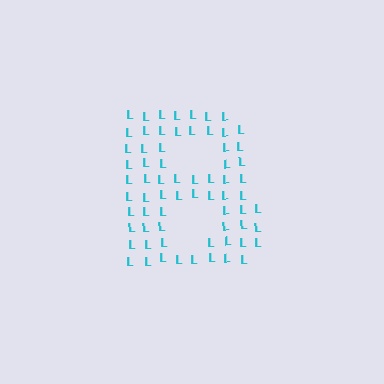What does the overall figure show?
The overall figure shows the letter B.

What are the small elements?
The small elements are letter L's.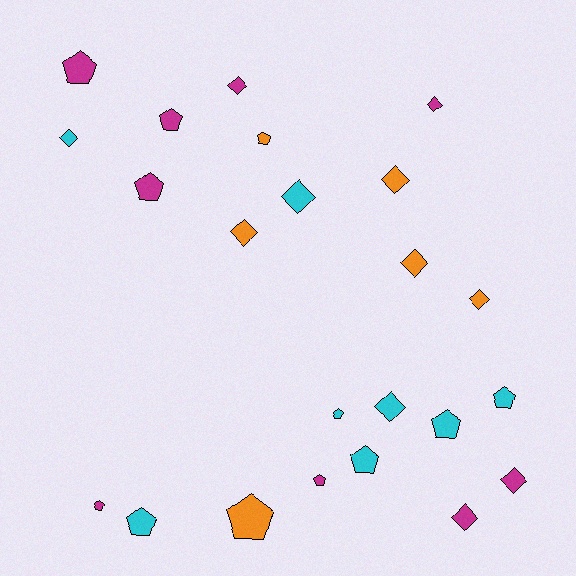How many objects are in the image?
There are 23 objects.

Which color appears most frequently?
Magenta, with 9 objects.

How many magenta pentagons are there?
There are 5 magenta pentagons.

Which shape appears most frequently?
Pentagon, with 12 objects.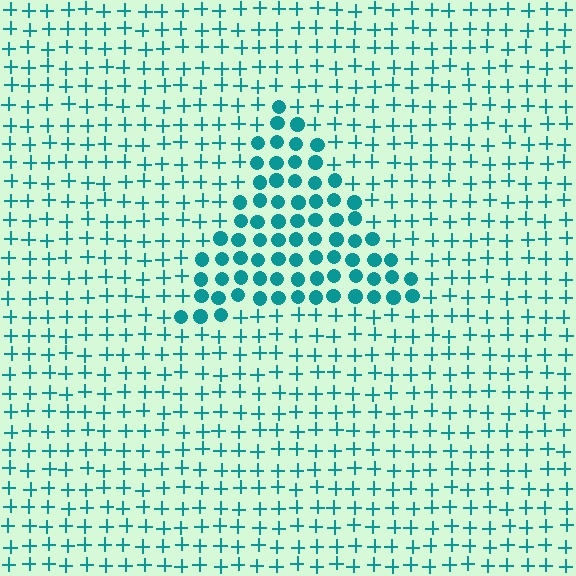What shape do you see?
I see a triangle.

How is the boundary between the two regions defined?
The boundary is defined by a change in element shape: circles inside vs. plus signs outside. All elements share the same color and spacing.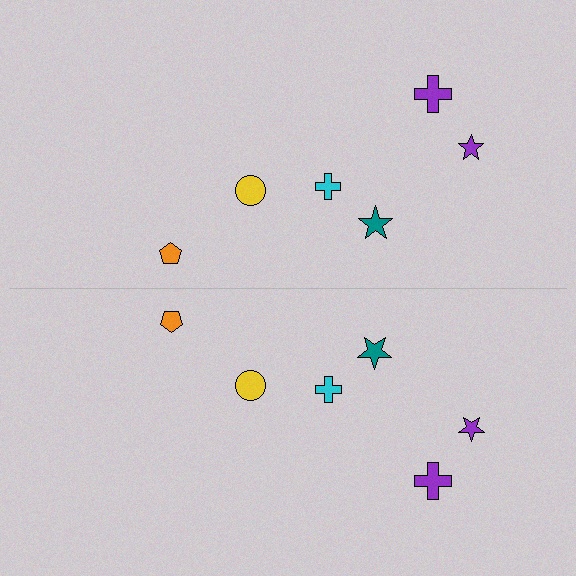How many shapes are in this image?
There are 12 shapes in this image.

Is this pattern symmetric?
Yes, this pattern has bilateral (reflection) symmetry.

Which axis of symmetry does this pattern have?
The pattern has a horizontal axis of symmetry running through the center of the image.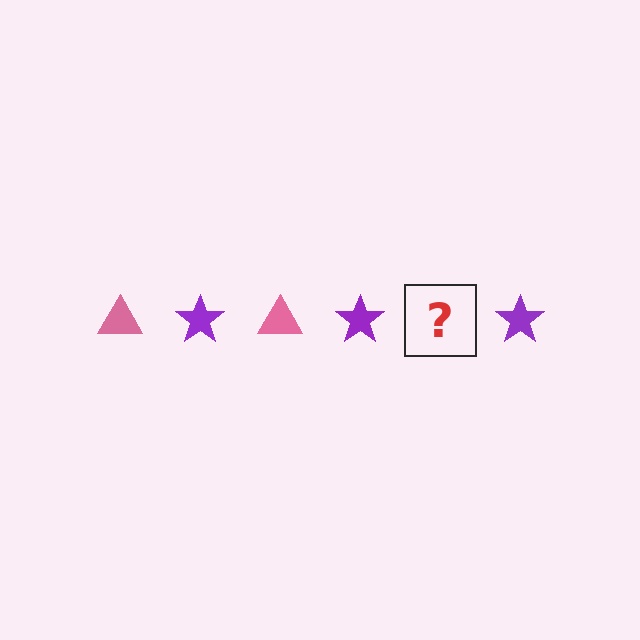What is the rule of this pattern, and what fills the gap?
The rule is that the pattern alternates between pink triangle and purple star. The gap should be filled with a pink triangle.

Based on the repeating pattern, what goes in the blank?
The blank should be a pink triangle.